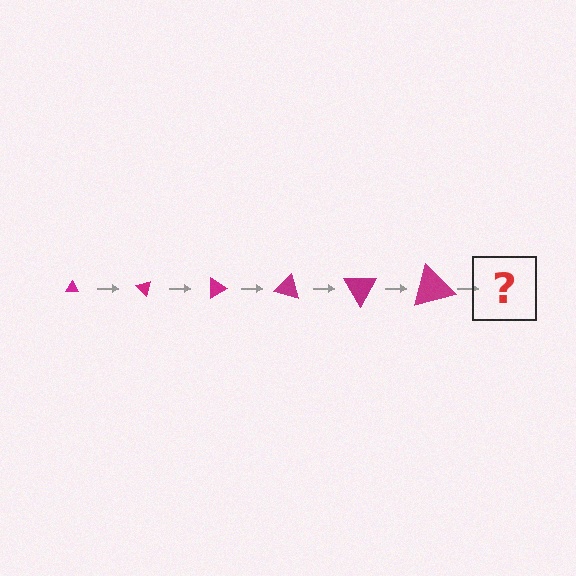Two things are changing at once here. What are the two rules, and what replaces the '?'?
The two rules are that the triangle grows larger each step and it rotates 45 degrees each step. The '?' should be a triangle, larger than the previous one and rotated 270 degrees from the start.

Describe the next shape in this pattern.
It should be a triangle, larger than the previous one and rotated 270 degrees from the start.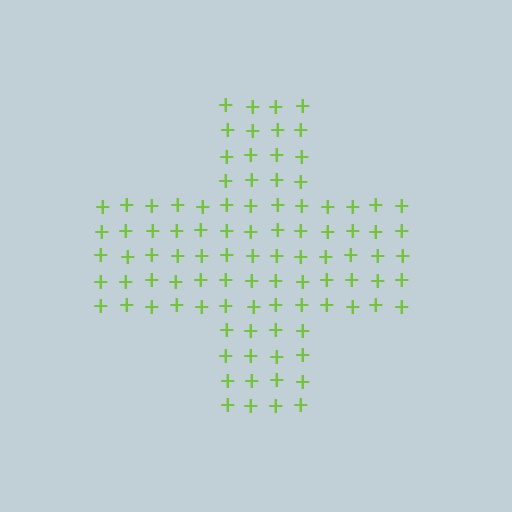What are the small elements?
The small elements are plus signs.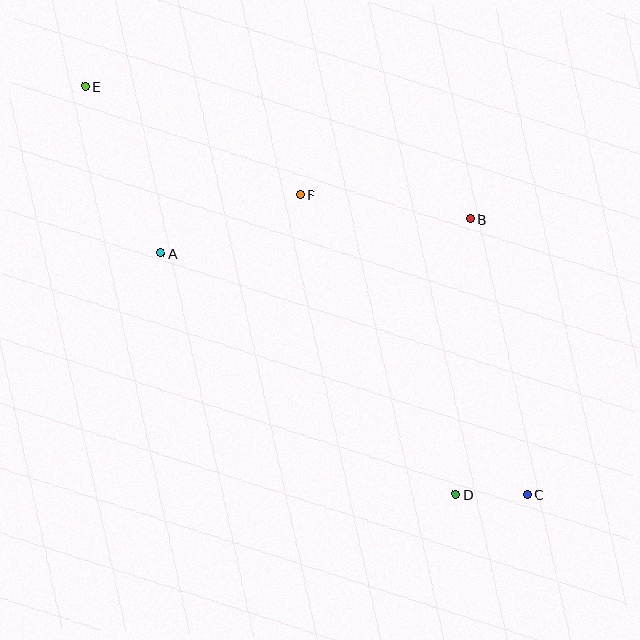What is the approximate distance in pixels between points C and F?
The distance between C and F is approximately 376 pixels.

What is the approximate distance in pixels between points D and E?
The distance between D and E is approximately 551 pixels.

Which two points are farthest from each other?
Points C and E are farthest from each other.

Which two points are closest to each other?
Points C and D are closest to each other.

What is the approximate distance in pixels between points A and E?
The distance between A and E is approximately 183 pixels.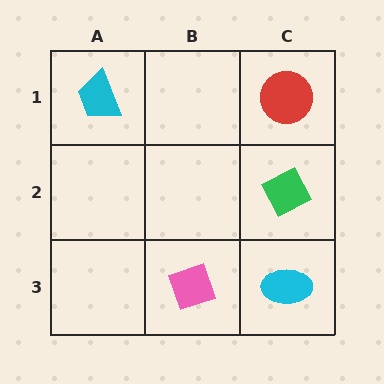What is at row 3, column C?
A cyan ellipse.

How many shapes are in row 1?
2 shapes.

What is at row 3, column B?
A pink diamond.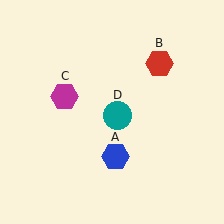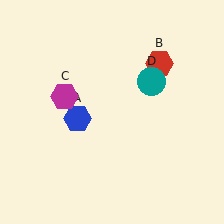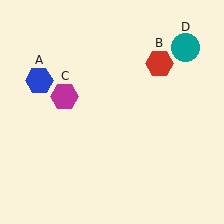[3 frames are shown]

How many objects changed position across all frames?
2 objects changed position: blue hexagon (object A), teal circle (object D).